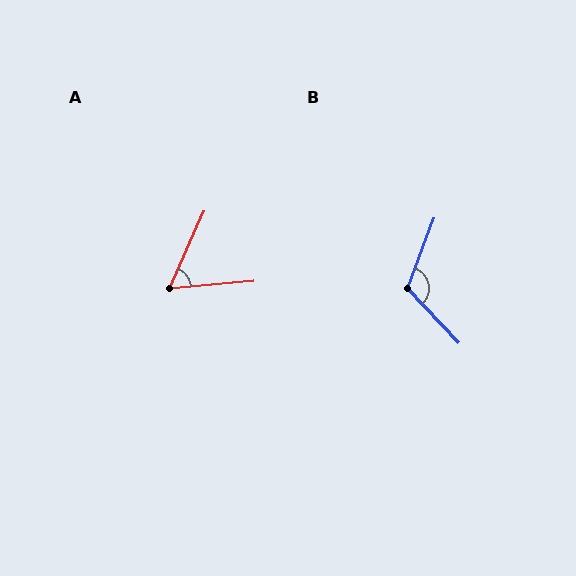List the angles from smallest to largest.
A (61°), B (117°).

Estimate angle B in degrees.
Approximately 117 degrees.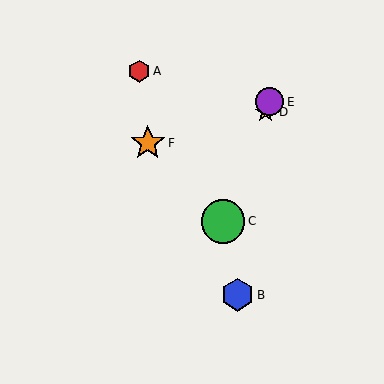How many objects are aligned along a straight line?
3 objects (C, D, E) are aligned along a straight line.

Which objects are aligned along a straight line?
Objects C, D, E are aligned along a straight line.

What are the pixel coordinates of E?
Object E is at (270, 102).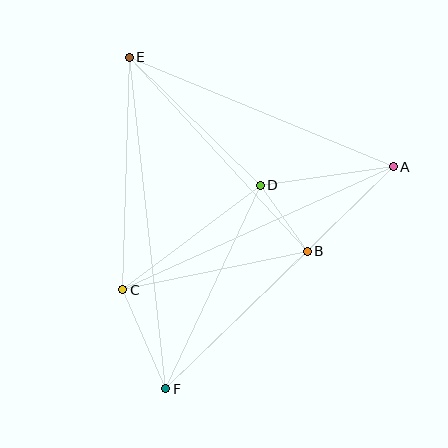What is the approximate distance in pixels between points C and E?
The distance between C and E is approximately 233 pixels.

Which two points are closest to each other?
Points B and D are closest to each other.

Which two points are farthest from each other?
Points E and F are farthest from each other.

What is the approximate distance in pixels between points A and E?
The distance between A and E is approximately 286 pixels.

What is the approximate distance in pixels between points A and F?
The distance between A and F is approximately 318 pixels.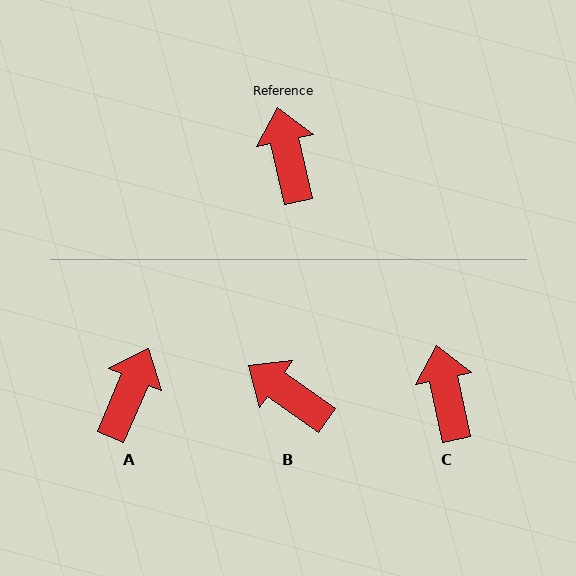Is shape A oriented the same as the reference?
No, it is off by about 36 degrees.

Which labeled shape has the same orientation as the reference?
C.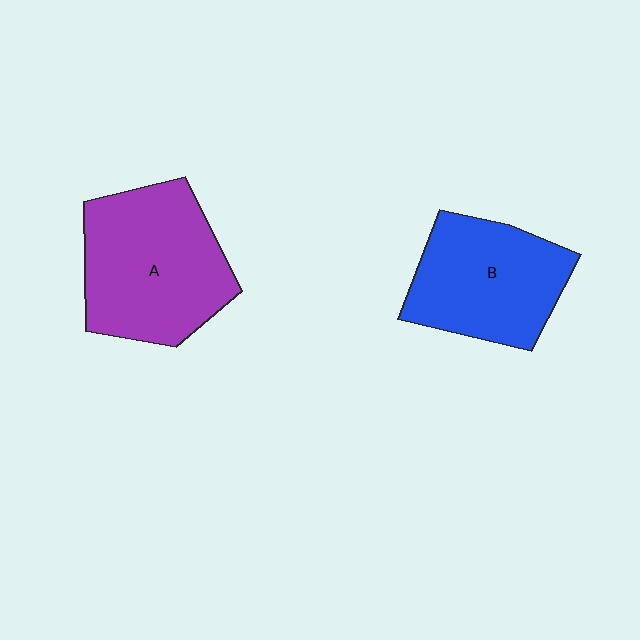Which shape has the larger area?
Shape A (purple).